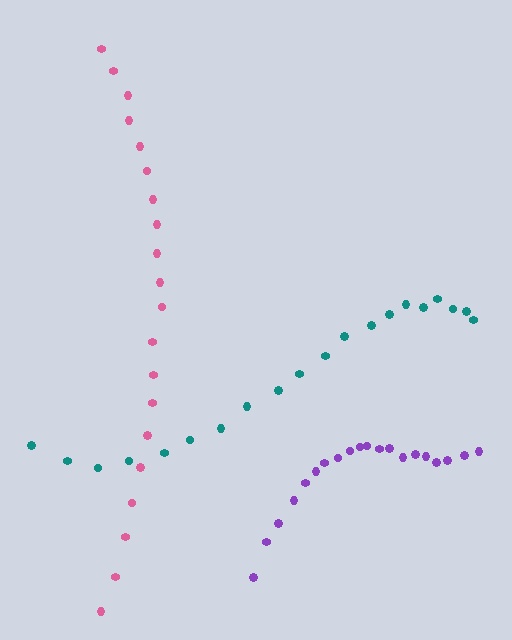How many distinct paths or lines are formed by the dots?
There are 3 distinct paths.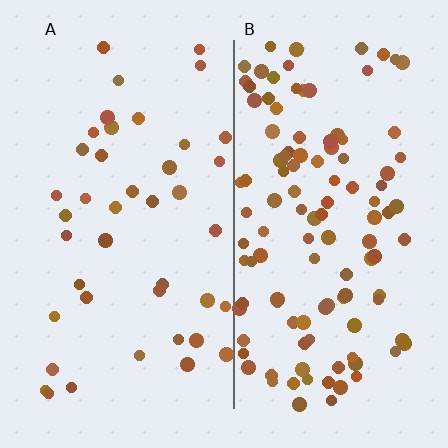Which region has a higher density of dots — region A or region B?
B (the right).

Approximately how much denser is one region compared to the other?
Approximately 2.8× — region B over region A.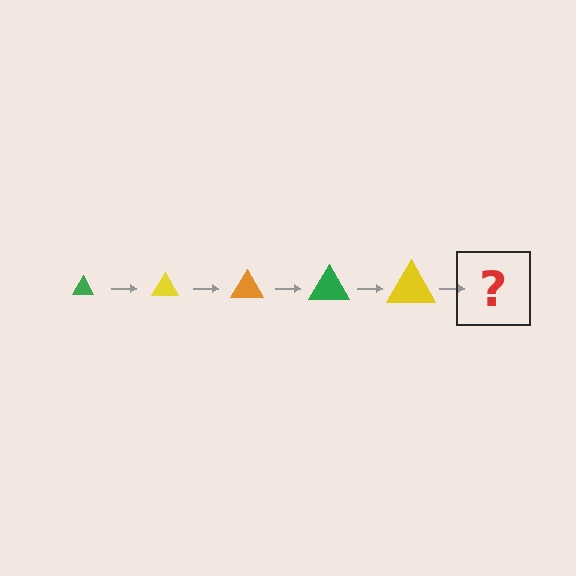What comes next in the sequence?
The next element should be an orange triangle, larger than the previous one.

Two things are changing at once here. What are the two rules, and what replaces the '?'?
The two rules are that the triangle grows larger each step and the color cycles through green, yellow, and orange. The '?' should be an orange triangle, larger than the previous one.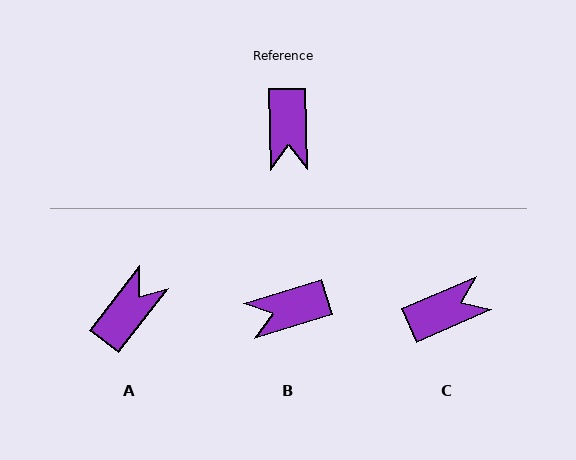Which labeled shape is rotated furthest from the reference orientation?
A, about 141 degrees away.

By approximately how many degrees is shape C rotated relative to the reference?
Approximately 112 degrees counter-clockwise.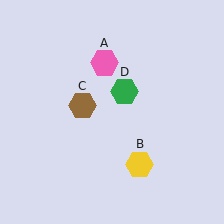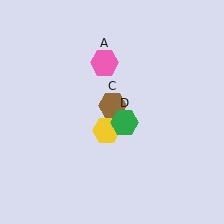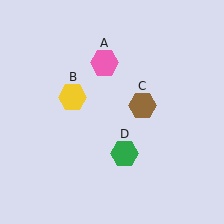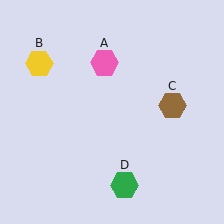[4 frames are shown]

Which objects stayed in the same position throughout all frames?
Pink hexagon (object A) remained stationary.